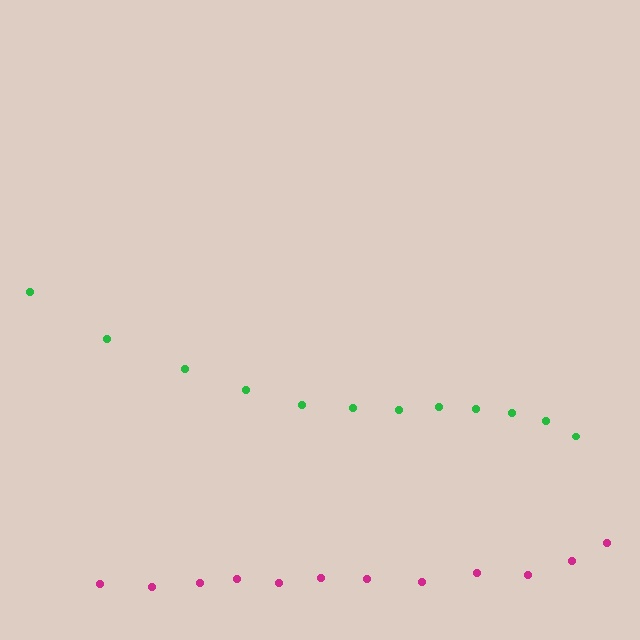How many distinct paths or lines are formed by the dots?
There are 2 distinct paths.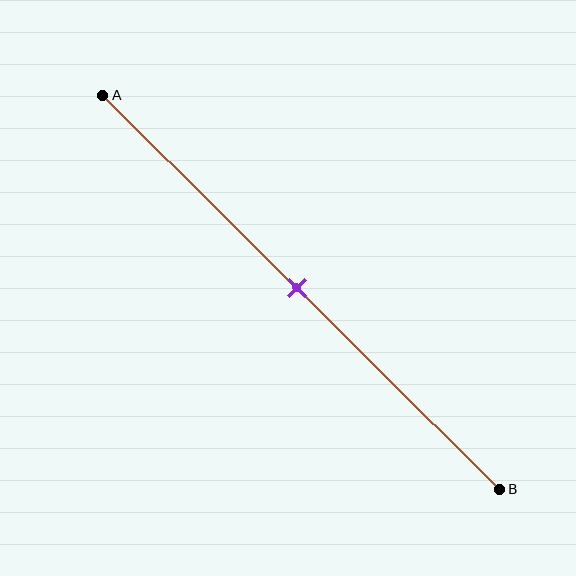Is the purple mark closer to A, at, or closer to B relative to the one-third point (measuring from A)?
The purple mark is closer to point B than the one-third point of segment AB.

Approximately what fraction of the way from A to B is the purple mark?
The purple mark is approximately 50% of the way from A to B.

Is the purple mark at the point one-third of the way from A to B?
No, the mark is at about 50% from A, not at the 33% one-third point.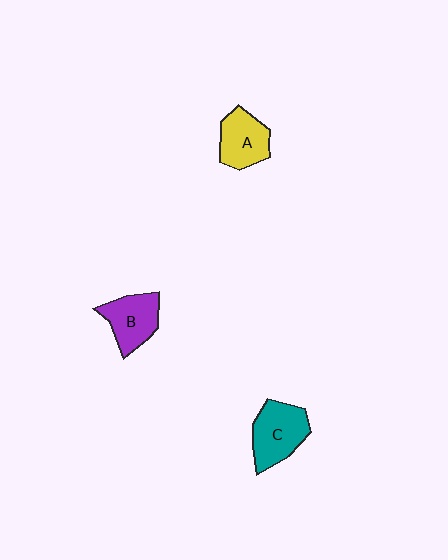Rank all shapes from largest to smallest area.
From largest to smallest: C (teal), B (purple), A (yellow).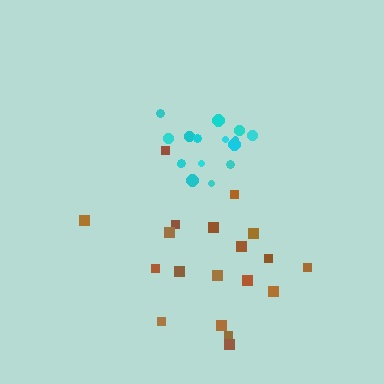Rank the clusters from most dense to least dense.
cyan, brown.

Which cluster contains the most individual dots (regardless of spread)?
Brown (19).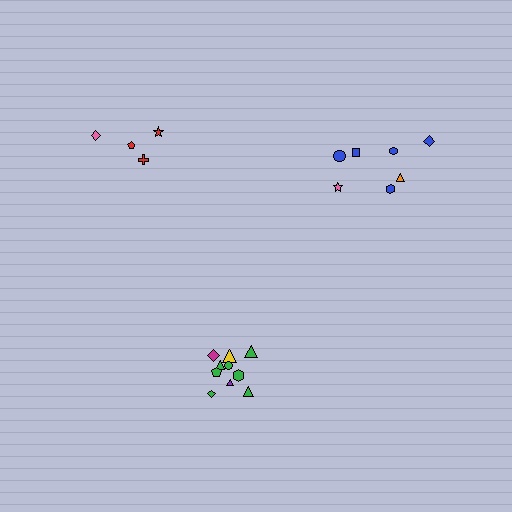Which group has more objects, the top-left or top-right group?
The top-right group.